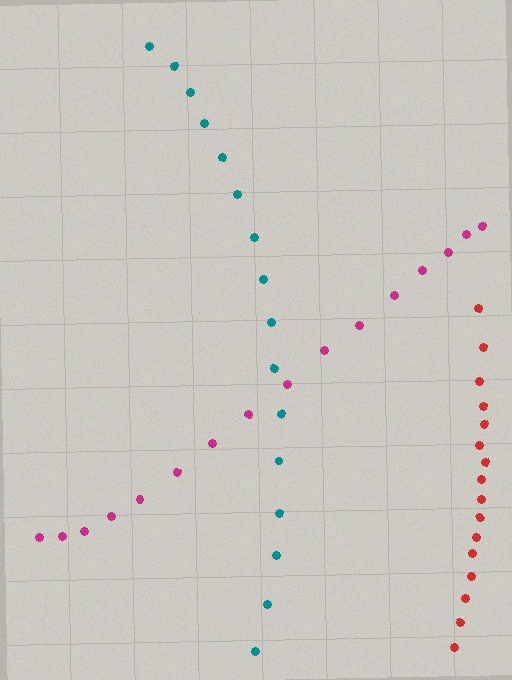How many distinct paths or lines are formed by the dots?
There are 3 distinct paths.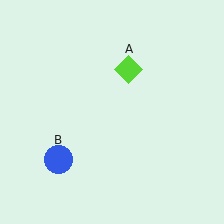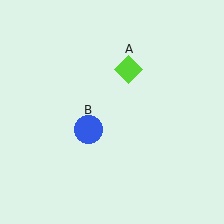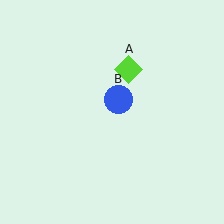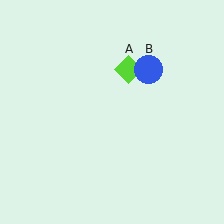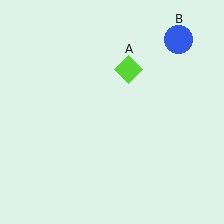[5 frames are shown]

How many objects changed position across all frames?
1 object changed position: blue circle (object B).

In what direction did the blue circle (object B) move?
The blue circle (object B) moved up and to the right.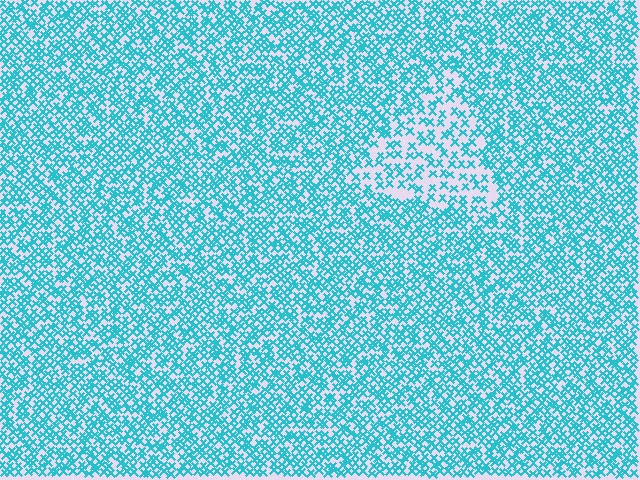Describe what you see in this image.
The image contains small cyan elements arranged at two different densities. A triangle-shaped region is visible where the elements are less densely packed than the surrounding area.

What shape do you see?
I see a triangle.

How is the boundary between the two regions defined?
The boundary is defined by a change in element density (approximately 1.9x ratio). All elements are the same color, size, and shape.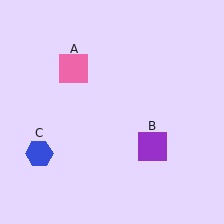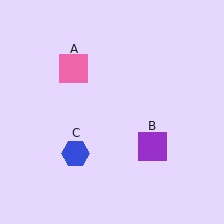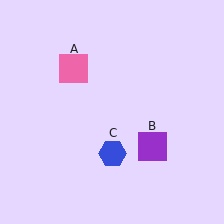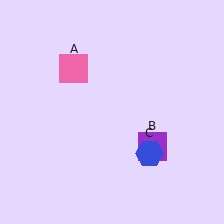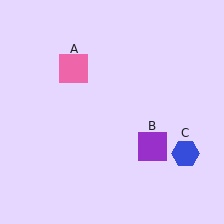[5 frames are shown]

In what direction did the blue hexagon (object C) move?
The blue hexagon (object C) moved right.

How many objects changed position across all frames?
1 object changed position: blue hexagon (object C).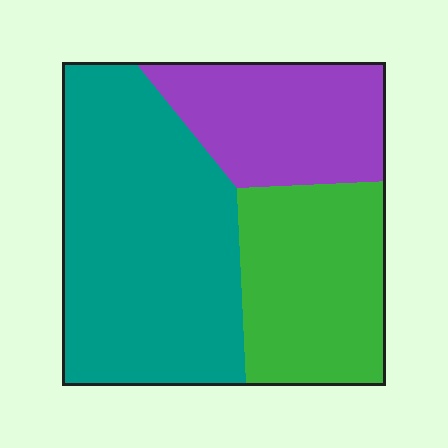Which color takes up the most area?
Teal, at roughly 50%.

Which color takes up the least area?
Purple, at roughly 25%.